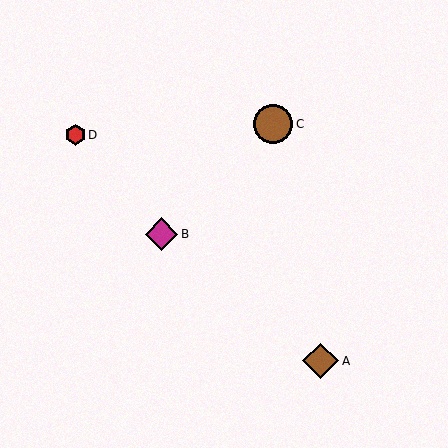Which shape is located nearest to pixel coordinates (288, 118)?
The brown circle (labeled C) at (273, 124) is nearest to that location.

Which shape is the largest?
The brown circle (labeled C) is the largest.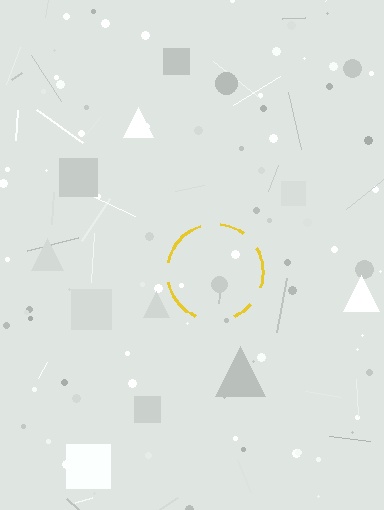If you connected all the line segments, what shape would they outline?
They would outline a circle.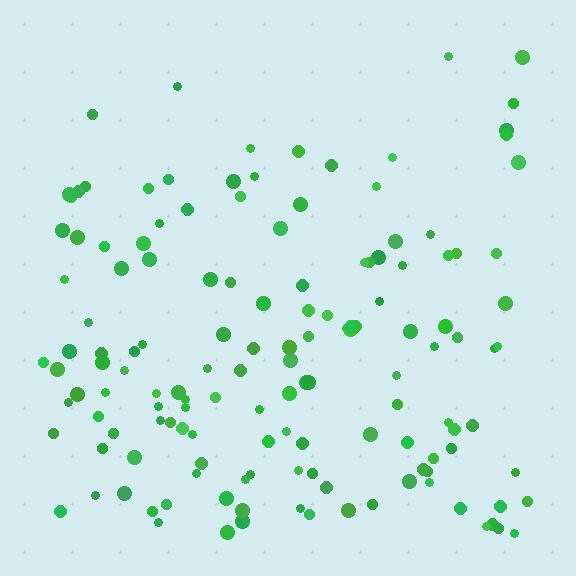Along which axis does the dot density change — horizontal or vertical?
Vertical.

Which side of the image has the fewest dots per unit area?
The top.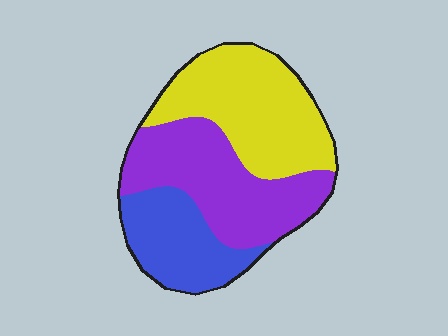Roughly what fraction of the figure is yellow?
Yellow takes up about two fifths (2/5) of the figure.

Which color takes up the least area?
Blue, at roughly 25%.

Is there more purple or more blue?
Purple.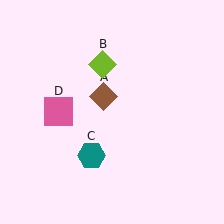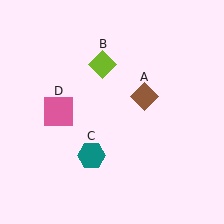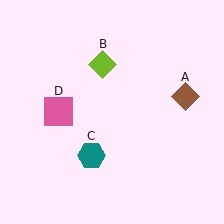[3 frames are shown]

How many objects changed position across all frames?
1 object changed position: brown diamond (object A).